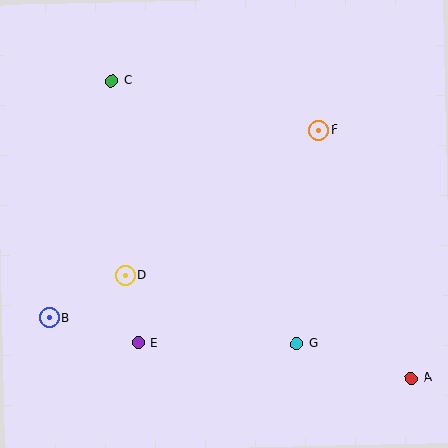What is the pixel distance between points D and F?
The distance between D and F is 242 pixels.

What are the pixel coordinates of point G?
Point G is at (296, 343).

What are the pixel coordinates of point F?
Point F is at (319, 130).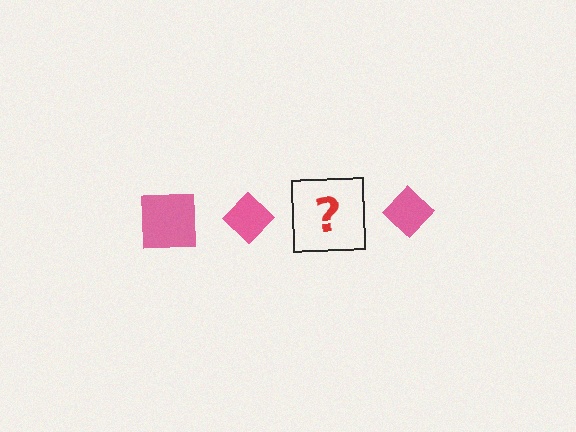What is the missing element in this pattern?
The missing element is a pink square.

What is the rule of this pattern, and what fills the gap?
The rule is that the pattern cycles through square, diamond shapes in pink. The gap should be filled with a pink square.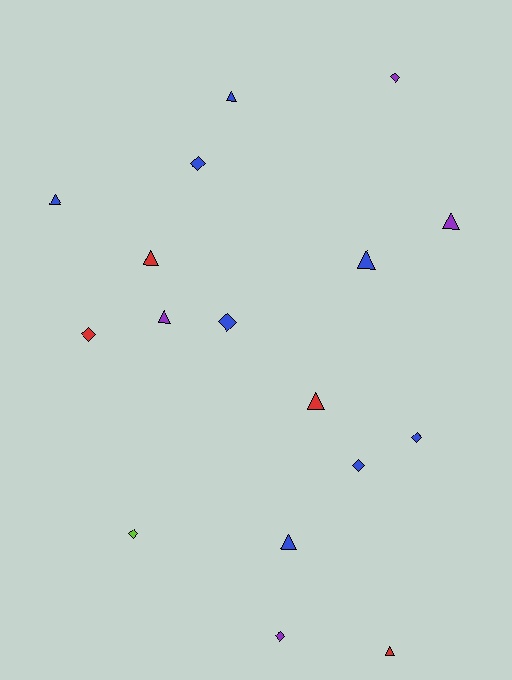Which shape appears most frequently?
Triangle, with 9 objects.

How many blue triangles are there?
There are 4 blue triangles.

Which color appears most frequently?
Blue, with 8 objects.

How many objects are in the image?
There are 17 objects.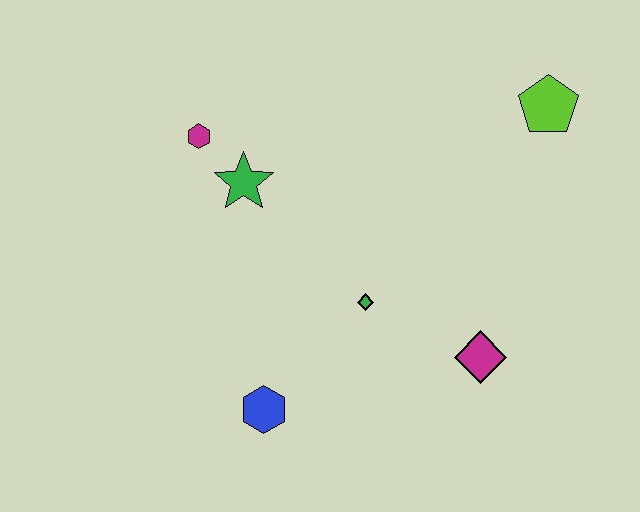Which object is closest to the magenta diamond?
The green diamond is closest to the magenta diamond.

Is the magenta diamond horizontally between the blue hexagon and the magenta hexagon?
No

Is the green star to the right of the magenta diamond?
No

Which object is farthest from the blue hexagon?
The lime pentagon is farthest from the blue hexagon.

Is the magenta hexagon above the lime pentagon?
No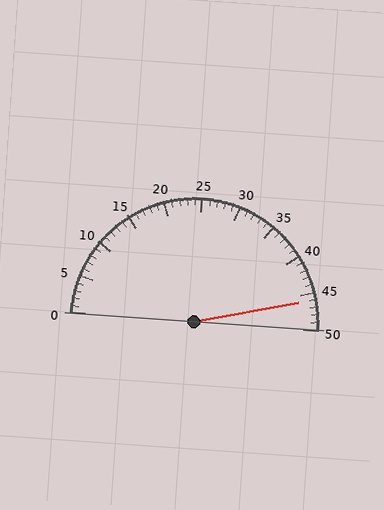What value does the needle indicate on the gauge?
The needle indicates approximately 46.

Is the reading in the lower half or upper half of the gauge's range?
The reading is in the upper half of the range (0 to 50).